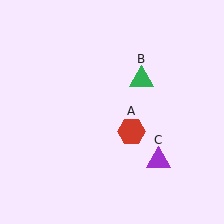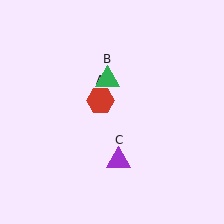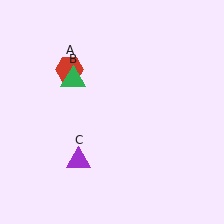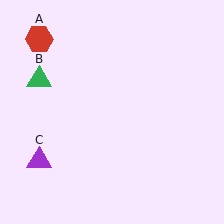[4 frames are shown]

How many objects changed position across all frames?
3 objects changed position: red hexagon (object A), green triangle (object B), purple triangle (object C).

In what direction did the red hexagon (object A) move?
The red hexagon (object A) moved up and to the left.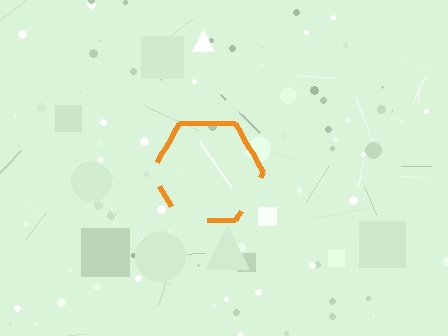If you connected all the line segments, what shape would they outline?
They would outline a hexagon.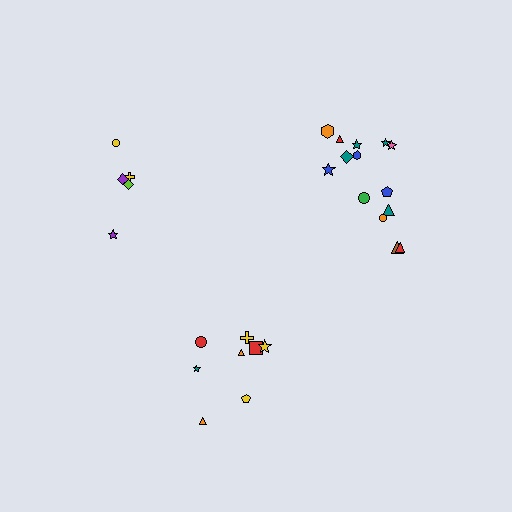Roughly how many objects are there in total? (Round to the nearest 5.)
Roughly 30 objects in total.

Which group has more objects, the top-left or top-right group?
The top-right group.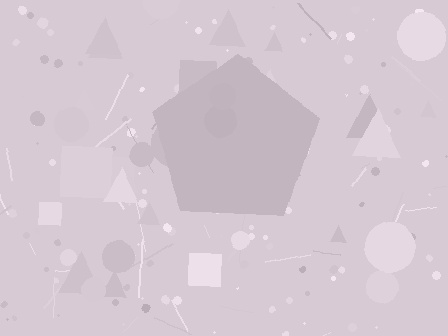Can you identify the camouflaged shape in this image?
The camouflaged shape is a pentagon.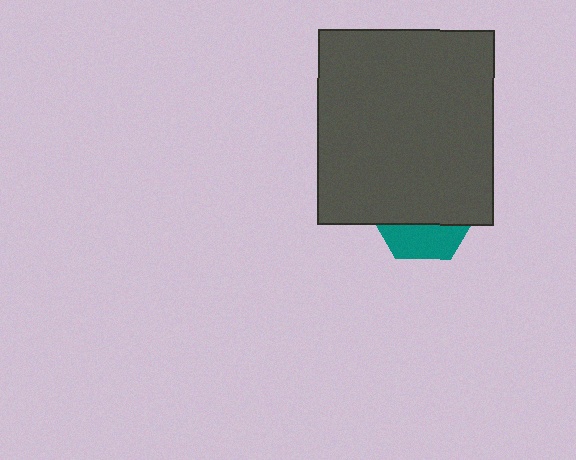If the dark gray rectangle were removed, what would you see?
You would see the complete teal hexagon.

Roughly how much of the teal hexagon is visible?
A small part of it is visible (roughly 32%).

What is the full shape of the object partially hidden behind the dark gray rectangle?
The partially hidden object is a teal hexagon.